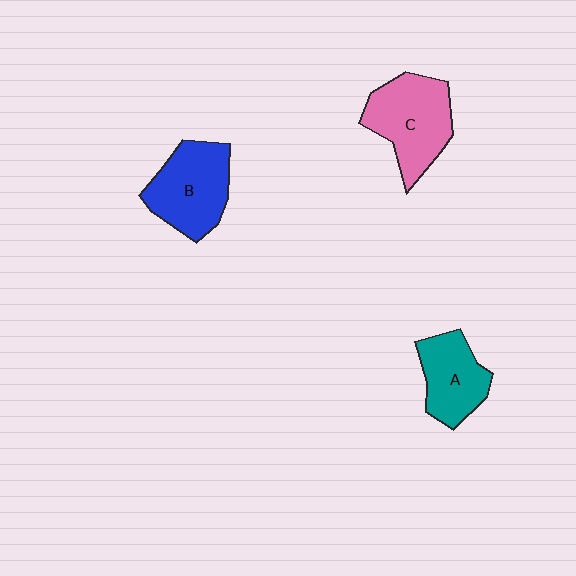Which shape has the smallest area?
Shape A (teal).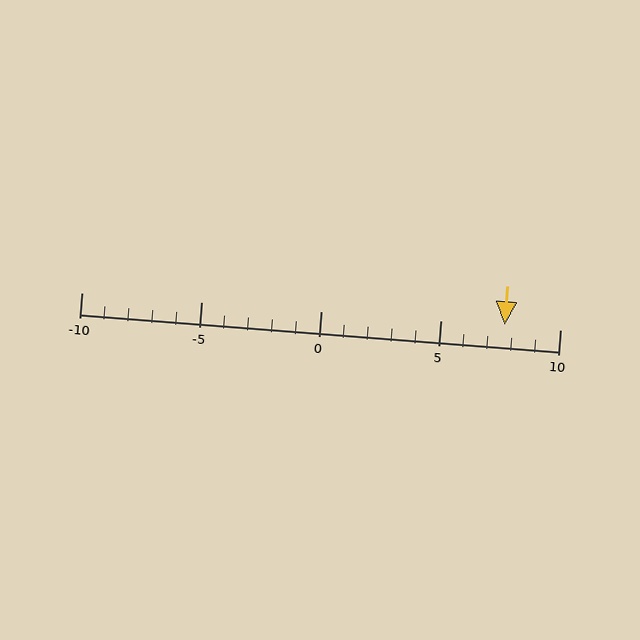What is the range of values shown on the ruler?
The ruler shows values from -10 to 10.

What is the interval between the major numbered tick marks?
The major tick marks are spaced 5 units apart.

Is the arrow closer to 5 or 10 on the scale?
The arrow is closer to 10.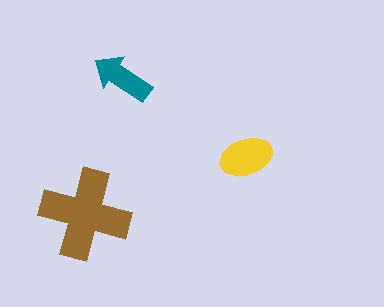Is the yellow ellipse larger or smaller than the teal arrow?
Larger.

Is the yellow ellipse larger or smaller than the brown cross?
Smaller.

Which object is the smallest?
The teal arrow.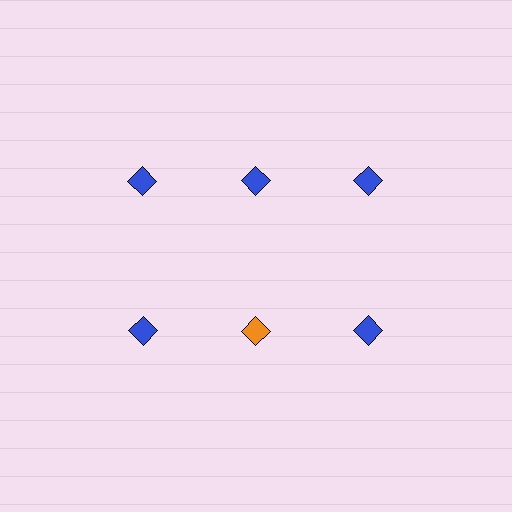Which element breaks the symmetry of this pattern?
The orange diamond in the second row, second from left column breaks the symmetry. All other shapes are blue diamonds.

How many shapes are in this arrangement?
There are 6 shapes arranged in a grid pattern.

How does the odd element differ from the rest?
It has a different color: orange instead of blue.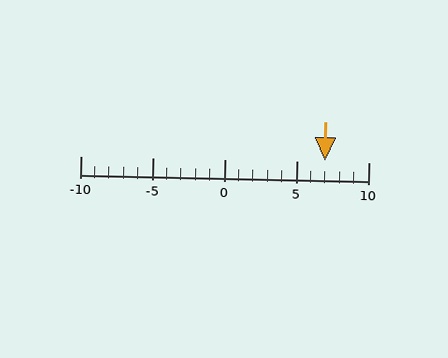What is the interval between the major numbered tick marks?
The major tick marks are spaced 5 units apart.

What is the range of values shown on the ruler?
The ruler shows values from -10 to 10.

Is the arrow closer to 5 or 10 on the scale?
The arrow is closer to 5.